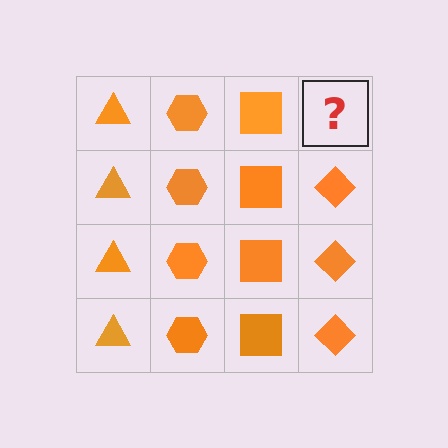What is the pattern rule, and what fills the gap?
The rule is that each column has a consistent shape. The gap should be filled with an orange diamond.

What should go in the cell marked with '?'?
The missing cell should contain an orange diamond.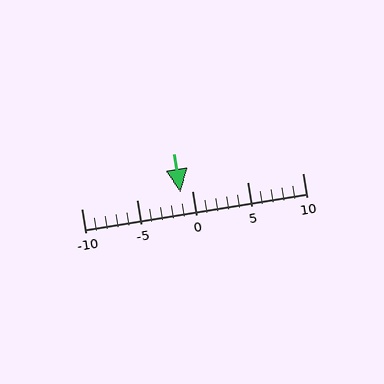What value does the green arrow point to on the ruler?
The green arrow points to approximately -1.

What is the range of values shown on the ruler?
The ruler shows values from -10 to 10.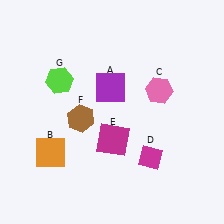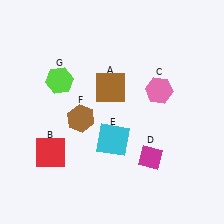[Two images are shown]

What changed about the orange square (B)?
In Image 1, B is orange. In Image 2, it changed to red.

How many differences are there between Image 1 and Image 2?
There are 3 differences between the two images.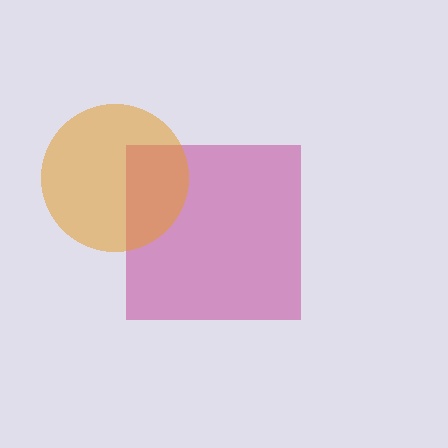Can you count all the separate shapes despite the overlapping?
Yes, there are 2 separate shapes.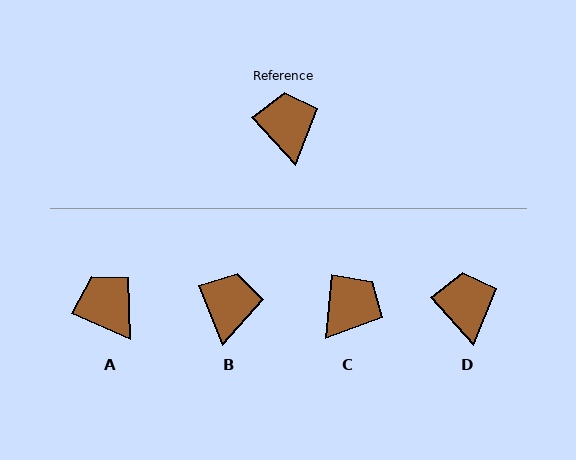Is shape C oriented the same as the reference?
No, it is off by about 48 degrees.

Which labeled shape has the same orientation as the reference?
D.